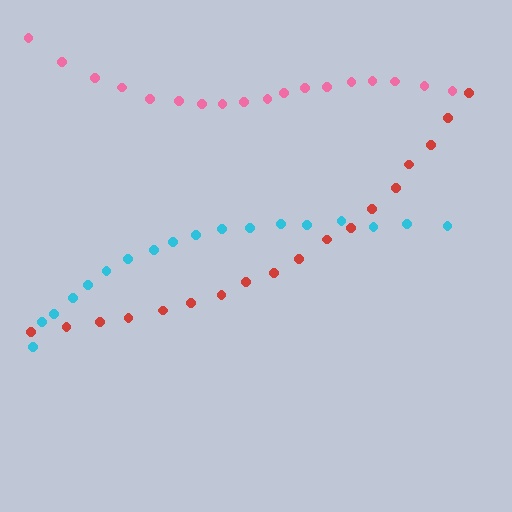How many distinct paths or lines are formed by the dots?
There are 3 distinct paths.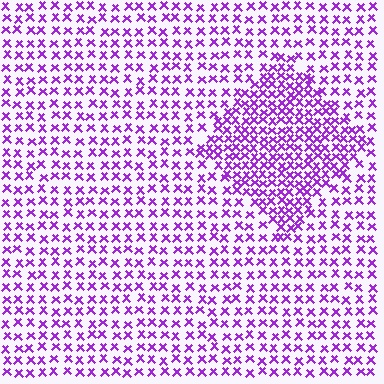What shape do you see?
I see a diamond.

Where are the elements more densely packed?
The elements are more densely packed inside the diamond boundary.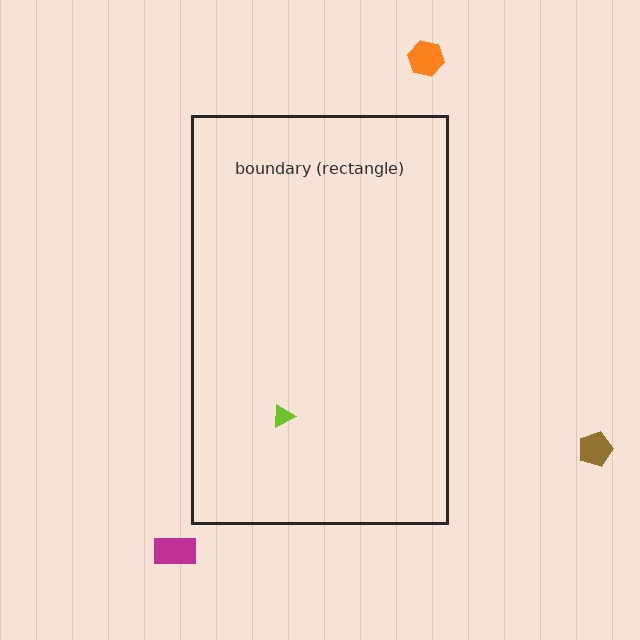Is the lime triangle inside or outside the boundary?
Inside.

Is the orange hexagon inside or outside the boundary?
Outside.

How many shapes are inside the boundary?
1 inside, 3 outside.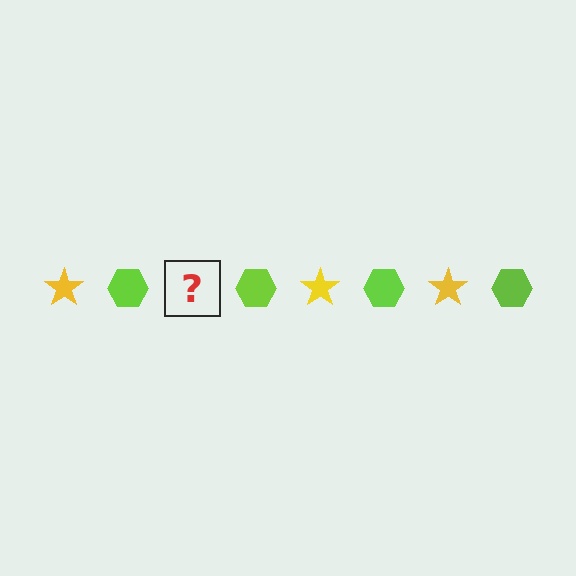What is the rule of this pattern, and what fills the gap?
The rule is that the pattern alternates between yellow star and lime hexagon. The gap should be filled with a yellow star.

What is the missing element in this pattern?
The missing element is a yellow star.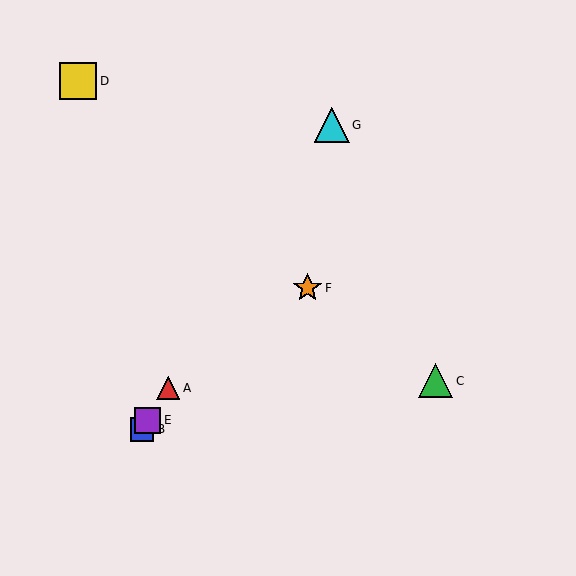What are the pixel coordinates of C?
Object C is at (436, 381).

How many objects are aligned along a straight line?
4 objects (A, B, E, G) are aligned along a straight line.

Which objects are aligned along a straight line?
Objects A, B, E, G are aligned along a straight line.